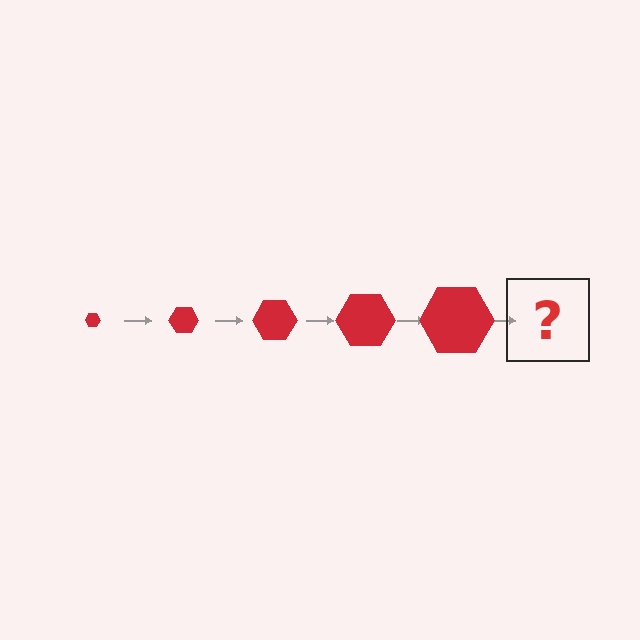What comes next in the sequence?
The next element should be a red hexagon, larger than the previous one.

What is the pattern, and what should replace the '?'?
The pattern is that the hexagon gets progressively larger each step. The '?' should be a red hexagon, larger than the previous one.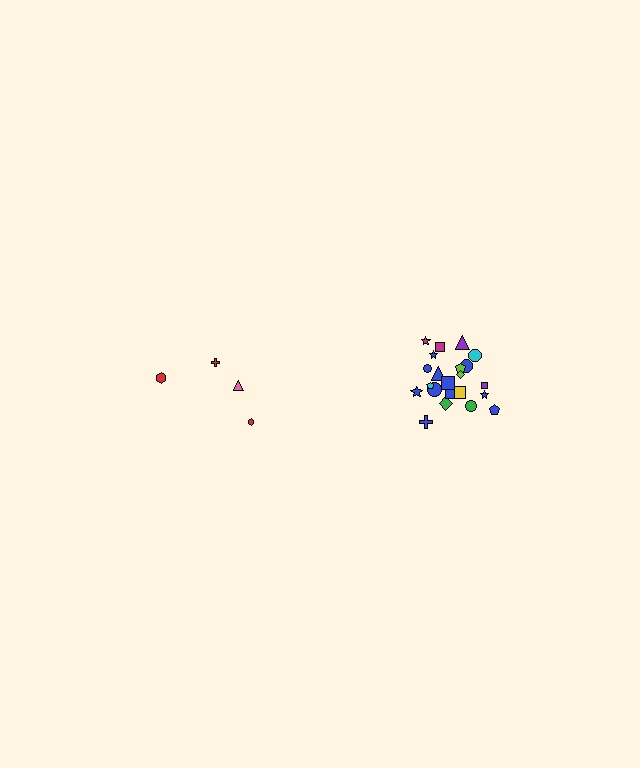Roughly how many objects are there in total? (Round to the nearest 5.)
Roughly 25 objects in total.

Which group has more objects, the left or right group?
The right group.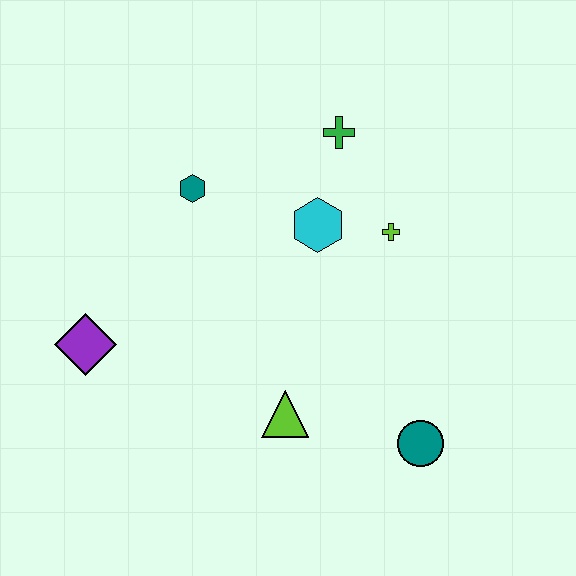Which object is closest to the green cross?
The cyan hexagon is closest to the green cross.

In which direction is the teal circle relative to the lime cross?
The teal circle is below the lime cross.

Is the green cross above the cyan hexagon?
Yes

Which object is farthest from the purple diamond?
The teal circle is farthest from the purple diamond.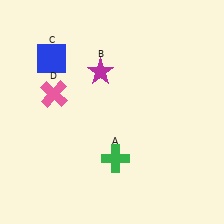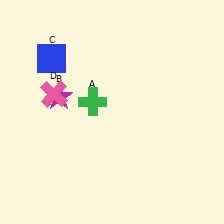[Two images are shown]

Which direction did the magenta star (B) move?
The magenta star (B) moved left.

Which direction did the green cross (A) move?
The green cross (A) moved up.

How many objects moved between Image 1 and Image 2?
2 objects moved between the two images.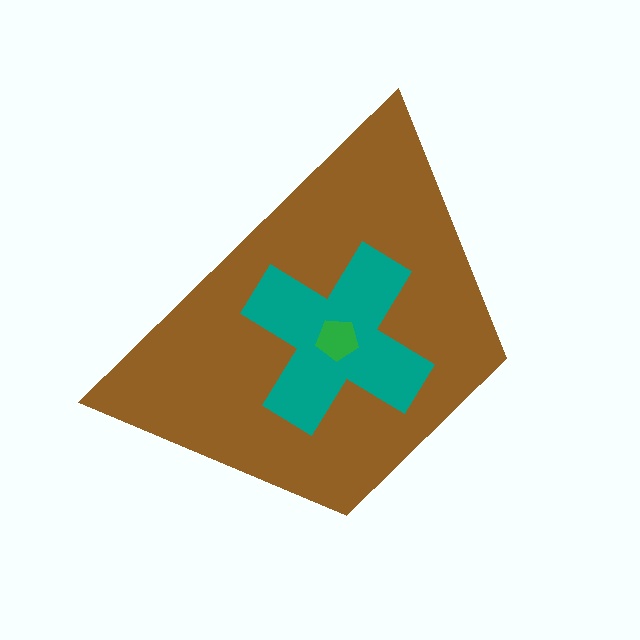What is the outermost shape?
The brown trapezoid.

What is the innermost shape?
The green pentagon.